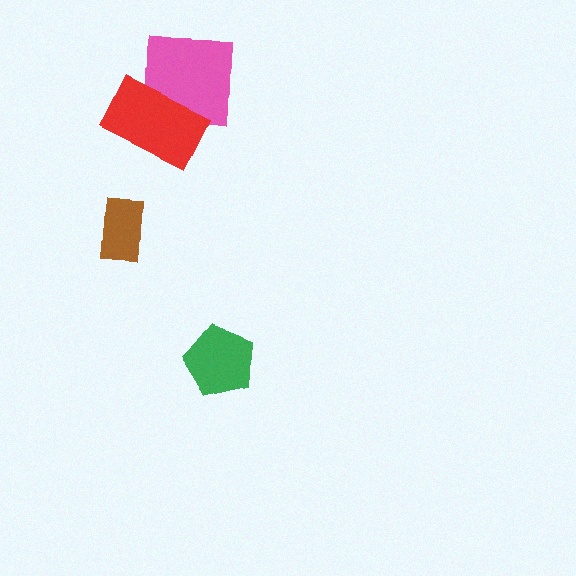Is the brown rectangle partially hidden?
No, no other shape covers it.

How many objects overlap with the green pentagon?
0 objects overlap with the green pentagon.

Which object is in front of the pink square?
The red rectangle is in front of the pink square.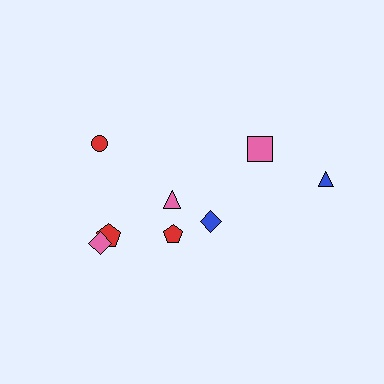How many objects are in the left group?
There are 5 objects.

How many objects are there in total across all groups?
There are 8 objects.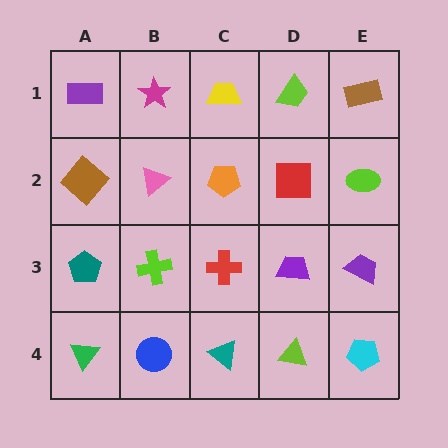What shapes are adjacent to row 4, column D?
A purple trapezoid (row 3, column D), a teal triangle (row 4, column C), a cyan pentagon (row 4, column E).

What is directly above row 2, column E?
A brown rectangle.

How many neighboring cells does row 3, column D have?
4.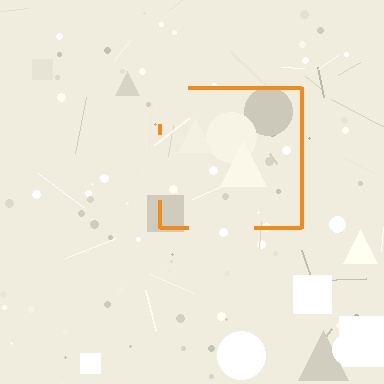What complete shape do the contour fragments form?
The contour fragments form a square.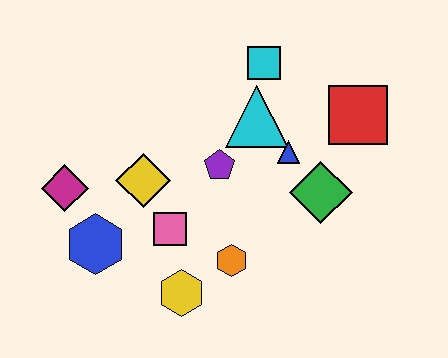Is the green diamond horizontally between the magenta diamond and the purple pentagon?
No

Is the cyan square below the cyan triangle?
No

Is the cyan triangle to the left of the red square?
Yes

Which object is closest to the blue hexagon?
The magenta diamond is closest to the blue hexagon.